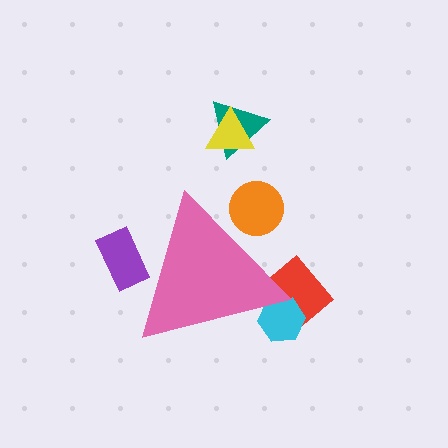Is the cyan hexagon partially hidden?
Yes, the cyan hexagon is partially hidden behind the pink triangle.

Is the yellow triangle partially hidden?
No, the yellow triangle is fully visible.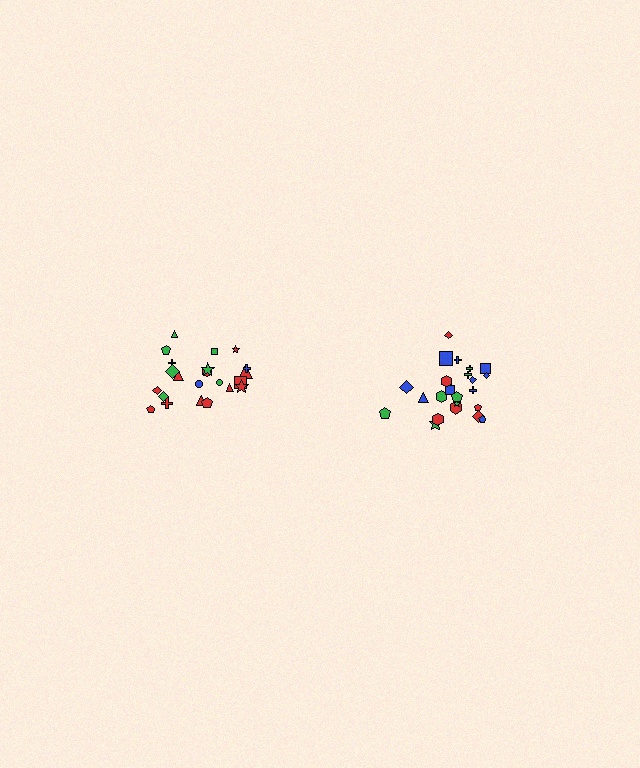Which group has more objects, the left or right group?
The right group.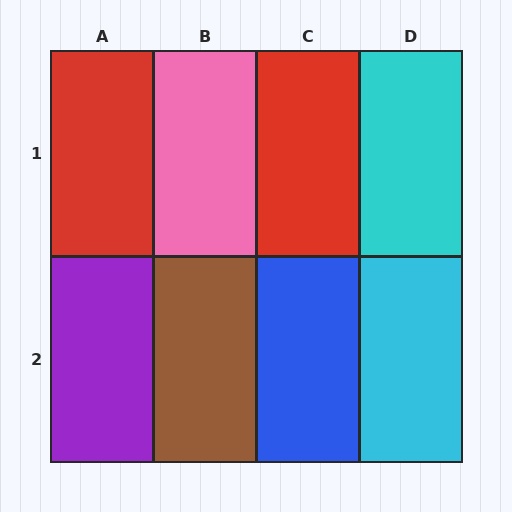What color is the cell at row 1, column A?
Red.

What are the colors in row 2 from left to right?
Purple, brown, blue, cyan.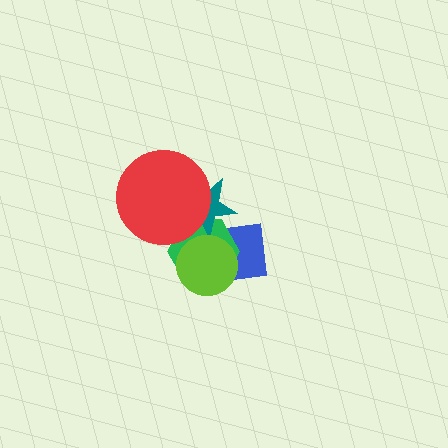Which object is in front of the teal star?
The red circle is in front of the teal star.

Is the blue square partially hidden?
Yes, it is partially covered by another shape.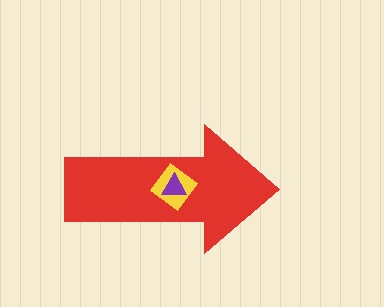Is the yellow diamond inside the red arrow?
Yes.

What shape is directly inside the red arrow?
The yellow diamond.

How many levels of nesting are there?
3.